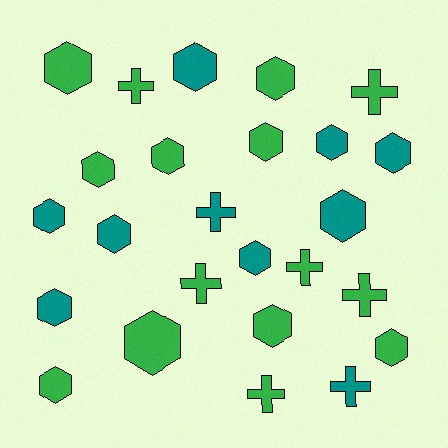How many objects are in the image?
There are 25 objects.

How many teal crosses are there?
There are 2 teal crosses.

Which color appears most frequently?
Green, with 15 objects.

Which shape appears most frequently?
Hexagon, with 17 objects.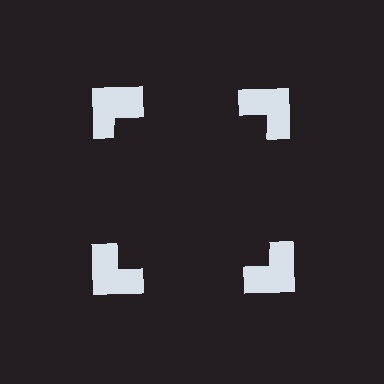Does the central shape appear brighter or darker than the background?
It typically appears slightly darker than the background, even though no actual brightness change is drawn.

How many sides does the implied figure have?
4 sides.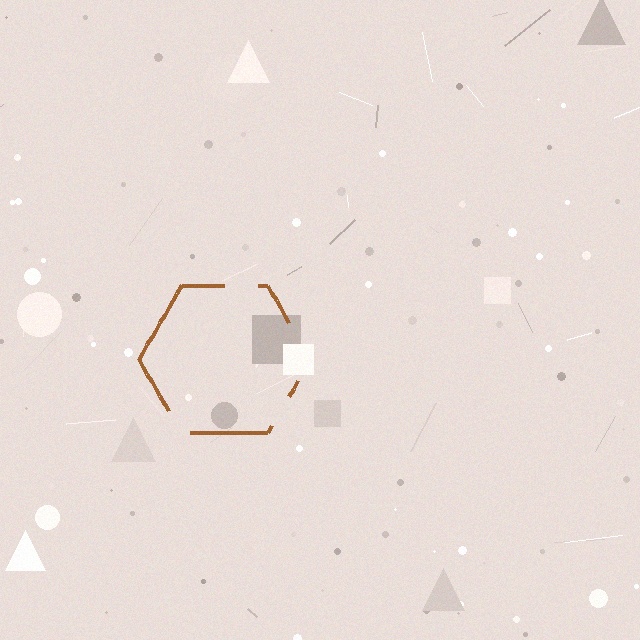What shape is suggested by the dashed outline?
The dashed outline suggests a hexagon.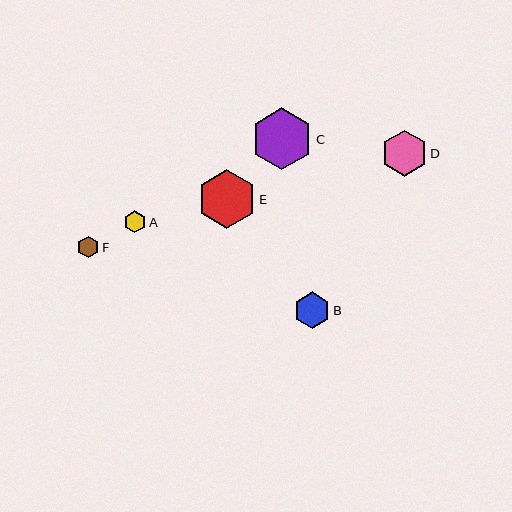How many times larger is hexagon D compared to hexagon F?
Hexagon D is approximately 2.2 times the size of hexagon F.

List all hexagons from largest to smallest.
From largest to smallest: C, E, D, B, A, F.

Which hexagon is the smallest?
Hexagon F is the smallest with a size of approximately 21 pixels.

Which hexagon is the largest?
Hexagon C is the largest with a size of approximately 62 pixels.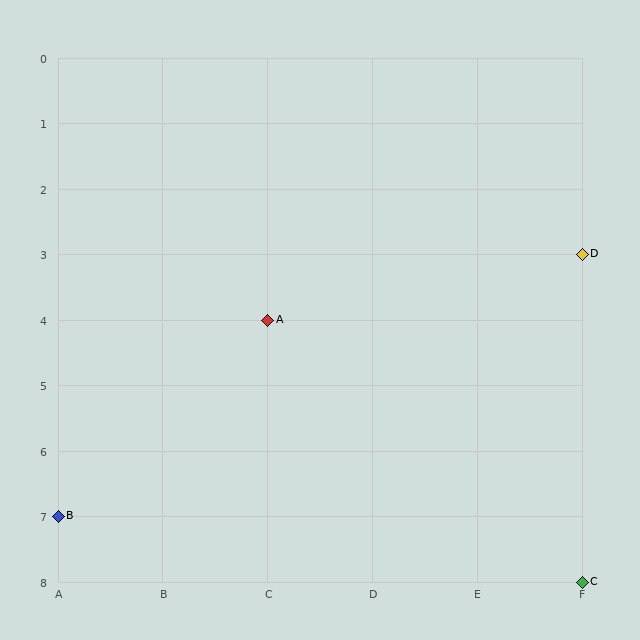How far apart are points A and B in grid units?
Points A and B are 2 columns and 3 rows apart (about 3.6 grid units diagonally).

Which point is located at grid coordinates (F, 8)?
Point C is at (F, 8).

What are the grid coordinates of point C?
Point C is at grid coordinates (F, 8).